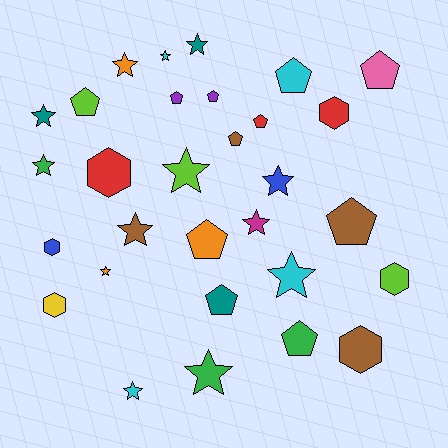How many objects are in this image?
There are 30 objects.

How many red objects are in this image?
There are 3 red objects.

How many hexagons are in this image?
There are 6 hexagons.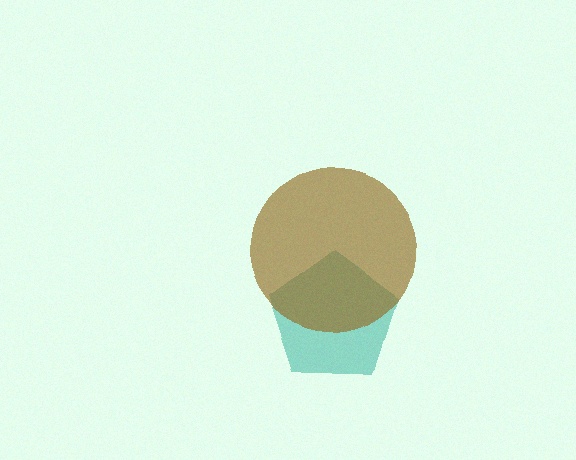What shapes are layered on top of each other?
The layered shapes are: a teal pentagon, a brown circle.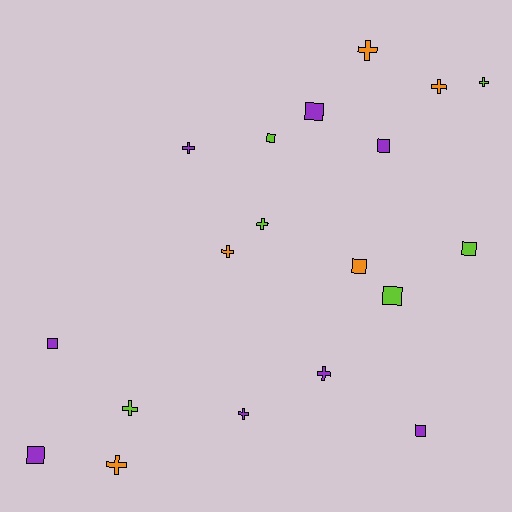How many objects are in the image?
There are 19 objects.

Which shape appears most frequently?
Cross, with 10 objects.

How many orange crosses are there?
There are 4 orange crosses.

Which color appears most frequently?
Purple, with 8 objects.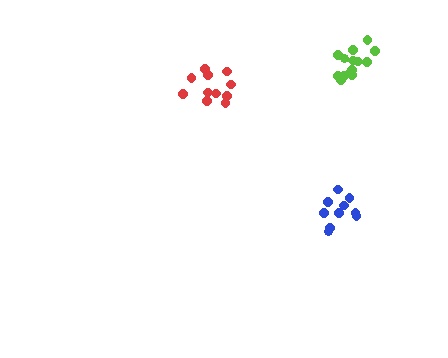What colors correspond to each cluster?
The clusters are colored: red, lime, blue.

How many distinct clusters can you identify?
There are 3 distinct clusters.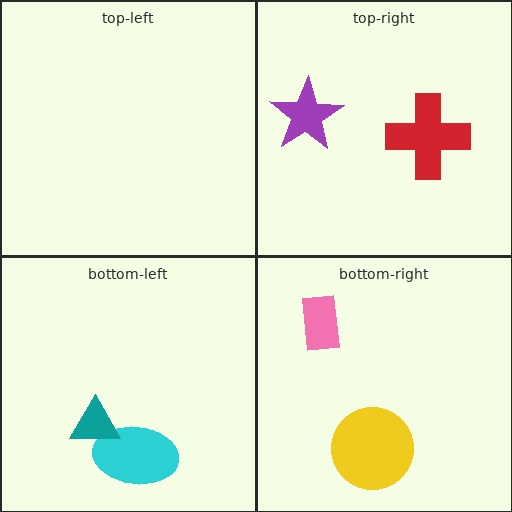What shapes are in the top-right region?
The purple star, the red cross.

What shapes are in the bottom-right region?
The pink rectangle, the yellow circle.